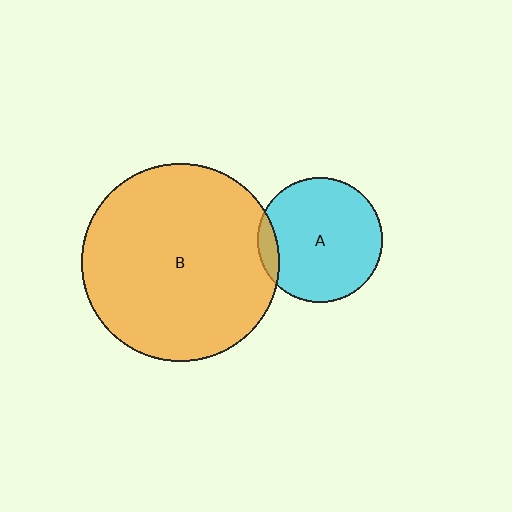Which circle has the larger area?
Circle B (orange).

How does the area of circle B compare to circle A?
Approximately 2.5 times.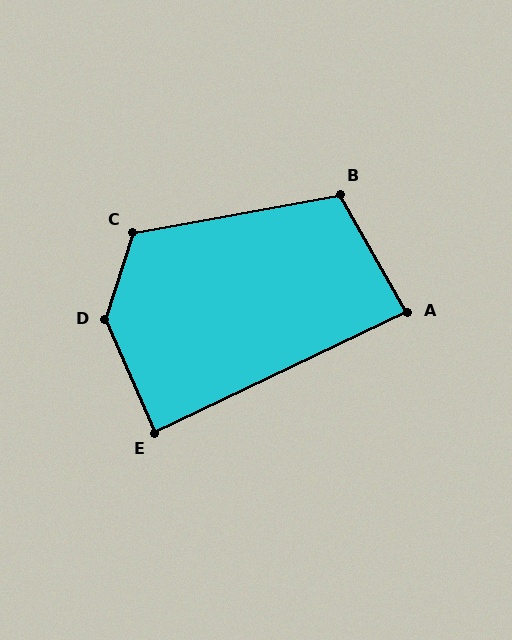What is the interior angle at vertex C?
Approximately 118 degrees (obtuse).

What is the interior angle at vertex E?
Approximately 88 degrees (approximately right).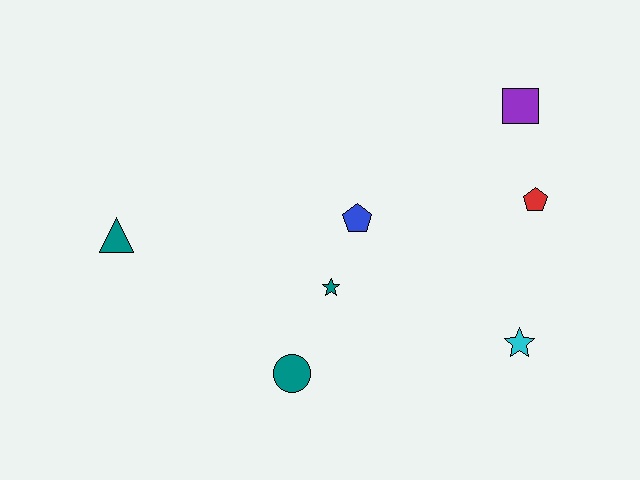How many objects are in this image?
There are 7 objects.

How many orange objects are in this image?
There are no orange objects.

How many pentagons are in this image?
There are 2 pentagons.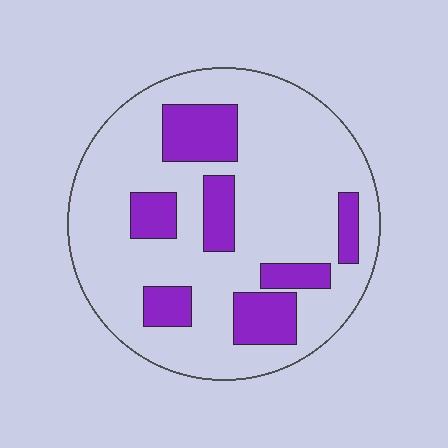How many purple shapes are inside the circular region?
7.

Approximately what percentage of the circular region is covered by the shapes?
Approximately 25%.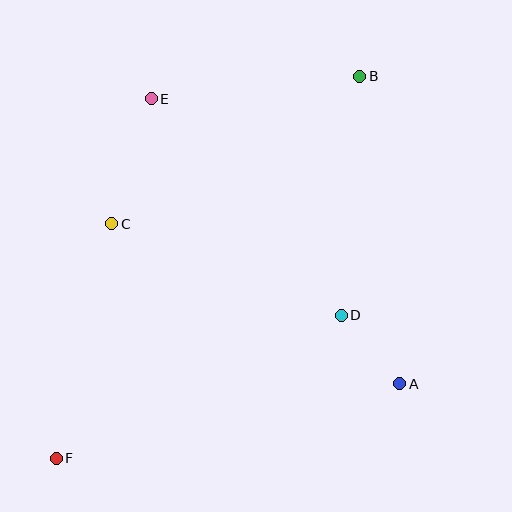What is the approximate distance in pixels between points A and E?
The distance between A and E is approximately 378 pixels.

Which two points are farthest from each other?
Points B and F are farthest from each other.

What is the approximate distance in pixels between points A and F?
The distance between A and F is approximately 352 pixels.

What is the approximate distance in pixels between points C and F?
The distance between C and F is approximately 241 pixels.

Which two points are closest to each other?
Points A and D are closest to each other.